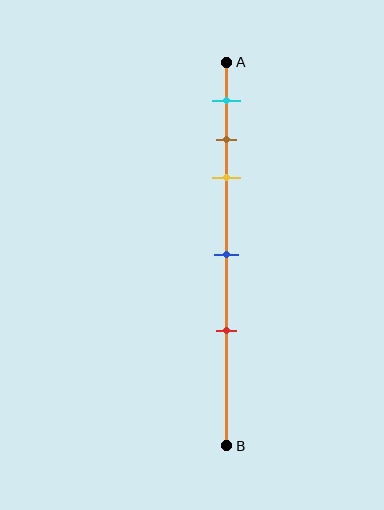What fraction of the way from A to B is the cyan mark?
The cyan mark is approximately 10% (0.1) of the way from A to B.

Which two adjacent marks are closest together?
The brown and yellow marks are the closest adjacent pair.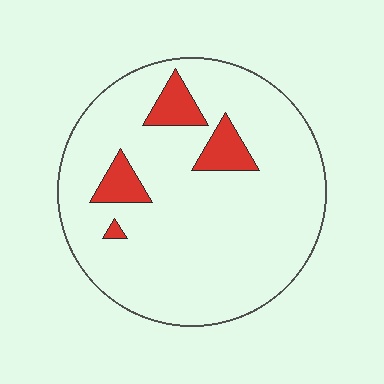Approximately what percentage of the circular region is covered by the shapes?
Approximately 10%.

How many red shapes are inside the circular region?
4.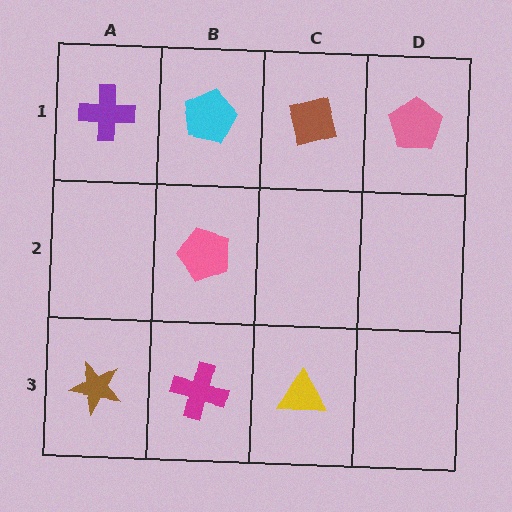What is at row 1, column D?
A pink pentagon.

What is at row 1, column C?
A brown square.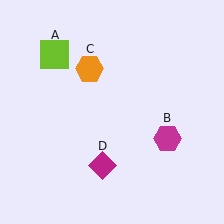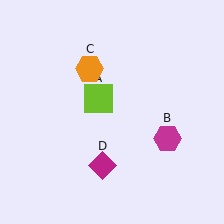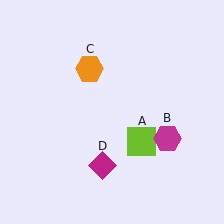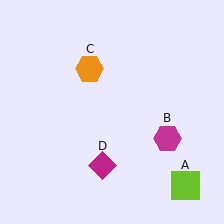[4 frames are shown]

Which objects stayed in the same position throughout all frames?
Magenta hexagon (object B) and orange hexagon (object C) and magenta diamond (object D) remained stationary.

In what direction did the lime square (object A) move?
The lime square (object A) moved down and to the right.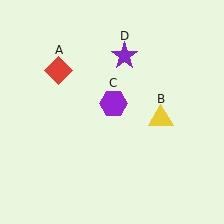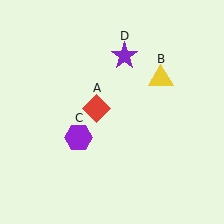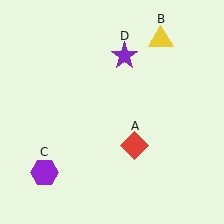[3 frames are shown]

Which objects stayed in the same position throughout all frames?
Purple star (object D) remained stationary.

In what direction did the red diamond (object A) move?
The red diamond (object A) moved down and to the right.